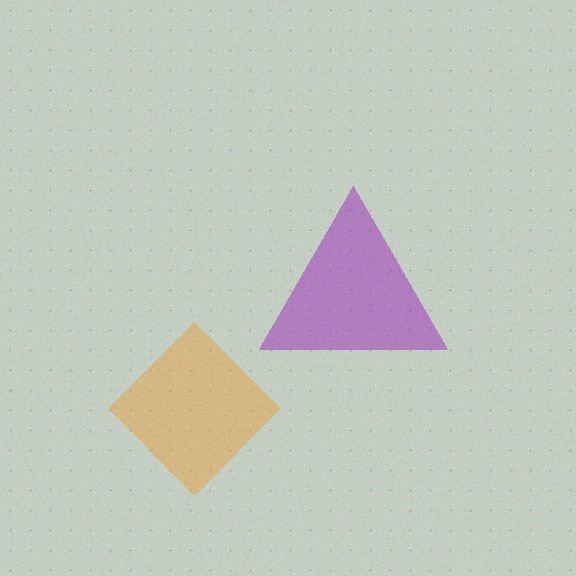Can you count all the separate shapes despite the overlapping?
Yes, there are 2 separate shapes.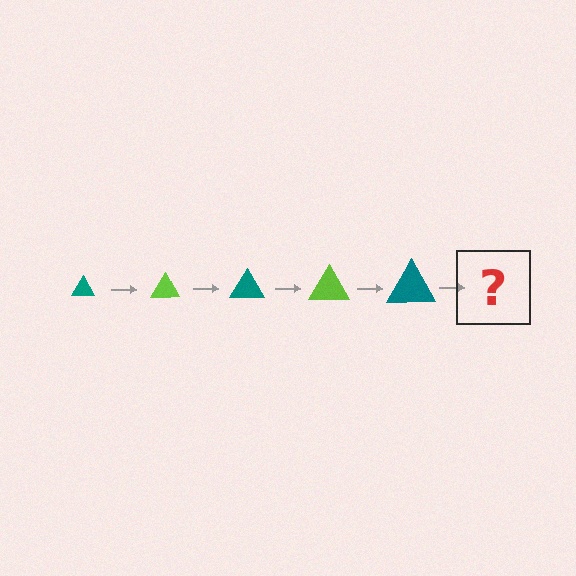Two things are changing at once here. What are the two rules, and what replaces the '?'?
The two rules are that the triangle grows larger each step and the color cycles through teal and lime. The '?' should be a lime triangle, larger than the previous one.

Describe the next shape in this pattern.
It should be a lime triangle, larger than the previous one.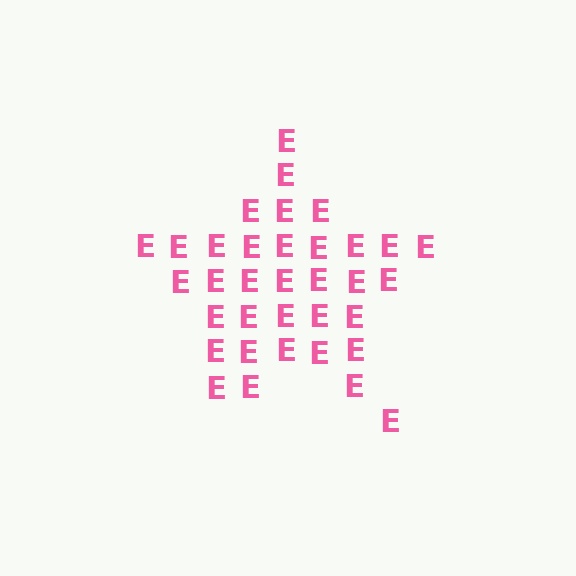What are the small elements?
The small elements are letter E's.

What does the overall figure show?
The overall figure shows a star.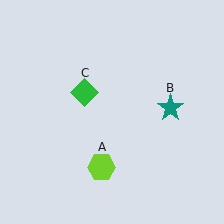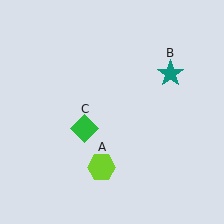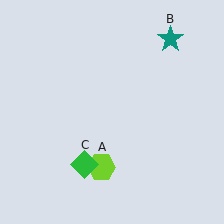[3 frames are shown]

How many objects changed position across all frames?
2 objects changed position: teal star (object B), green diamond (object C).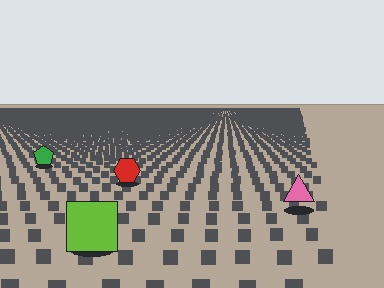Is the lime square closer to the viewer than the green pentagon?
Yes. The lime square is closer — you can tell from the texture gradient: the ground texture is coarser near it.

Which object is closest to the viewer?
The lime square is closest. The texture marks near it are larger and more spread out.